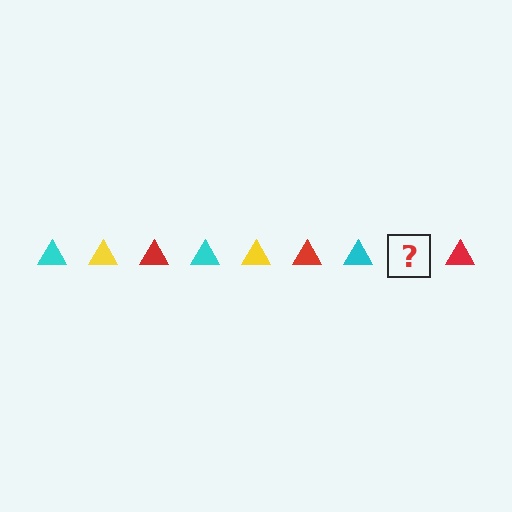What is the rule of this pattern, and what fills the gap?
The rule is that the pattern cycles through cyan, yellow, red triangles. The gap should be filled with a yellow triangle.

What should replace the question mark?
The question mark should be replaced with a yellow triangle.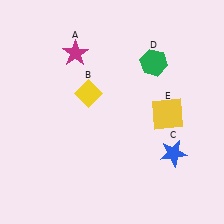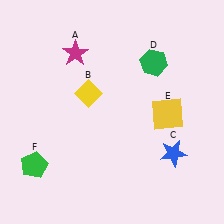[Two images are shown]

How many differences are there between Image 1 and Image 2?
There is 1 difference between the two images.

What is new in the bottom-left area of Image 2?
A green pentagon (F) was added in the bottom-left area of Image 2.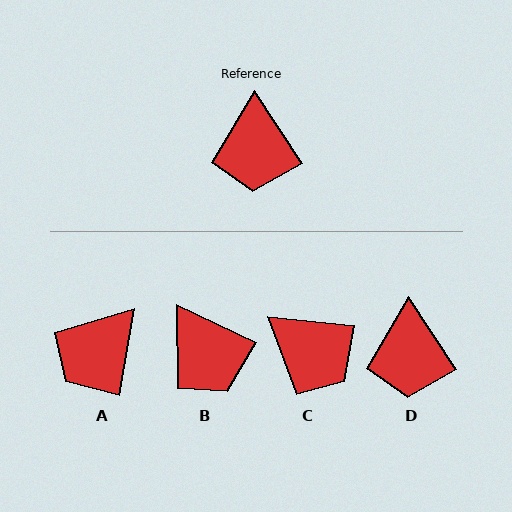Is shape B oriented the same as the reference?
No, it is off by about 31 degrees.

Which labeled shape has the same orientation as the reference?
D.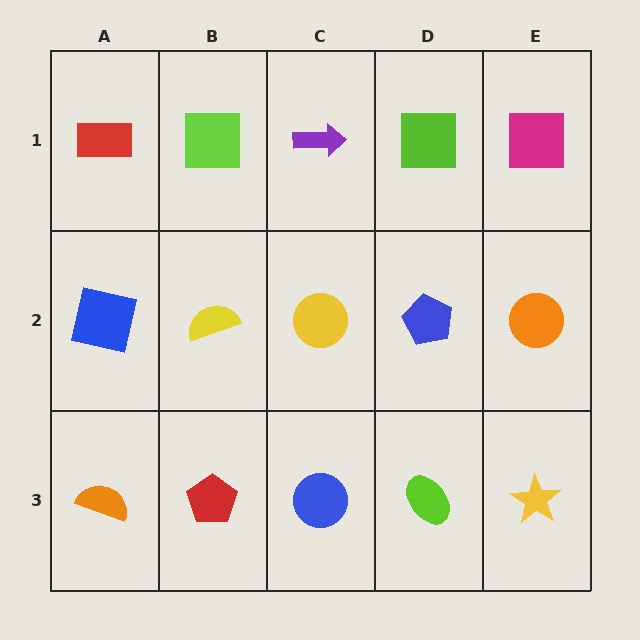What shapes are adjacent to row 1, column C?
A yellow circle (row 2, column C), a lime square (row 1, column B), a lime square (row 1, column D).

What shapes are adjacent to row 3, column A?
A blue square (row 2, column A), a red pentagon (row 3, column B).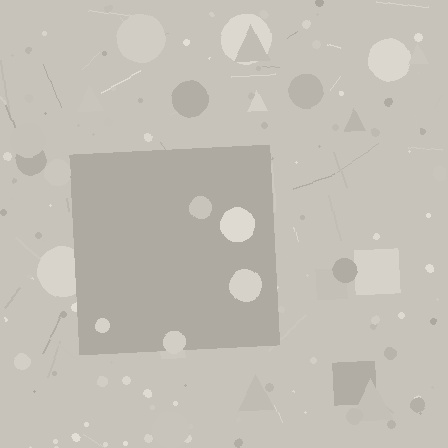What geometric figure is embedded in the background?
A square is embedded in the background.